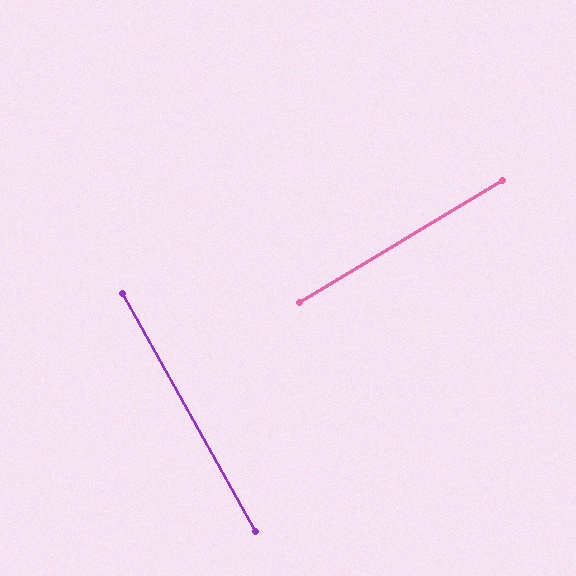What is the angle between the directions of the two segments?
Approximately 88 degrees.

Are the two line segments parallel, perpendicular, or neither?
Perpendicular — they meet at approximately 88°.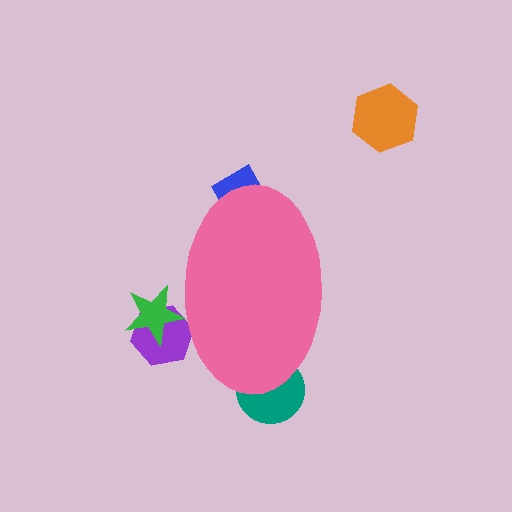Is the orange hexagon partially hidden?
No, the orange hexagon is fully visible.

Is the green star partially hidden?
Yes, the green star is partially hidden behind the pink ellipse.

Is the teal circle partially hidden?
Yes, the teal circle is partially hidden behind the pink ellipse.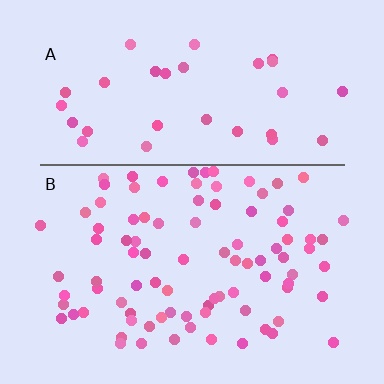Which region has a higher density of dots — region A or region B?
B (the bottom).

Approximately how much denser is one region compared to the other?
Approximately 2.6× — region B over region A.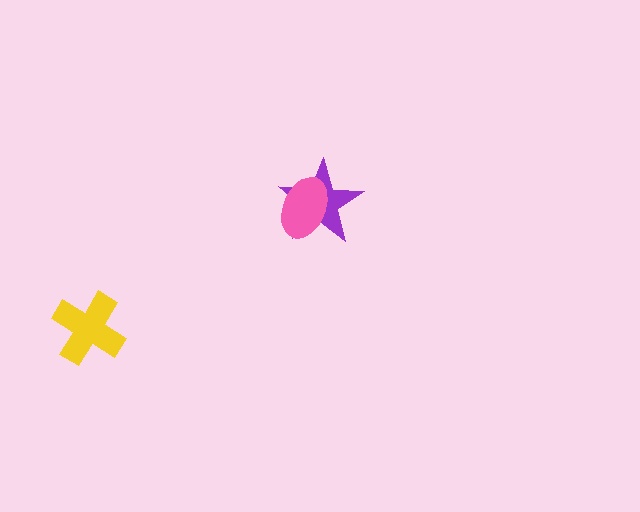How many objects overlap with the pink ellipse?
1 object overlaps with the pink ellipse.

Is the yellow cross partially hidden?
No, no other shape covers it.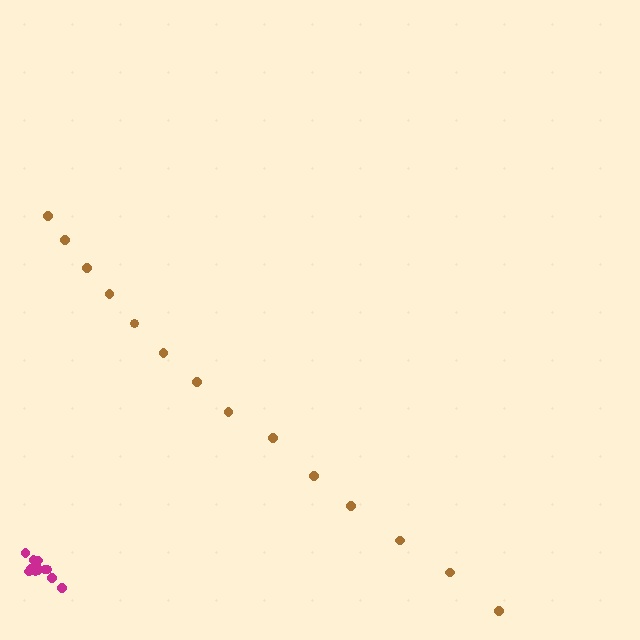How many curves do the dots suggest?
There are 2 distinct paths.